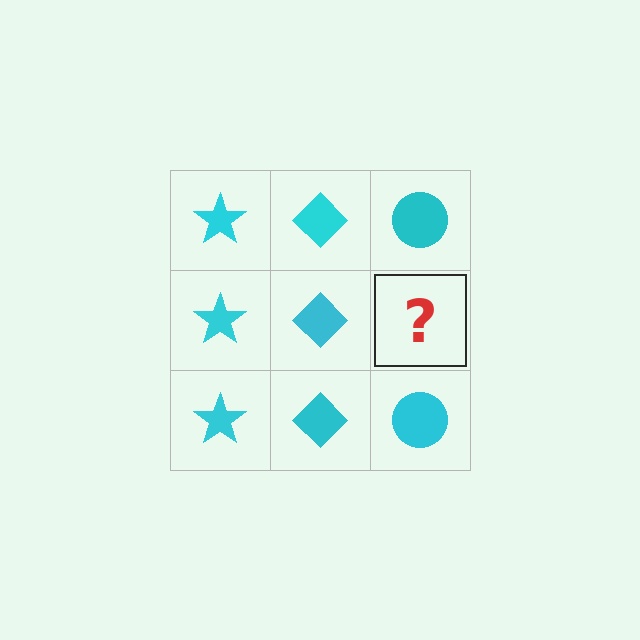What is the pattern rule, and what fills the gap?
The rule is that each column has a consistent shape. The gap should be filled with a cyan circle.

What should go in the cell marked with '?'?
The missing cell should contain a cyan circle.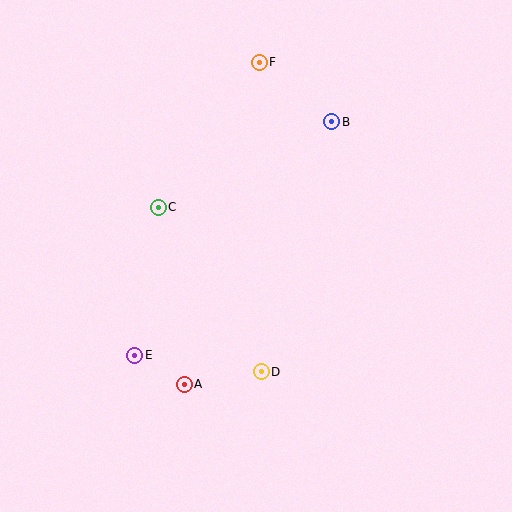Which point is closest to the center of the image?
Point C at (158, 207) is closest to the center.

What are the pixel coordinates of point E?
Point E is at (135, 355).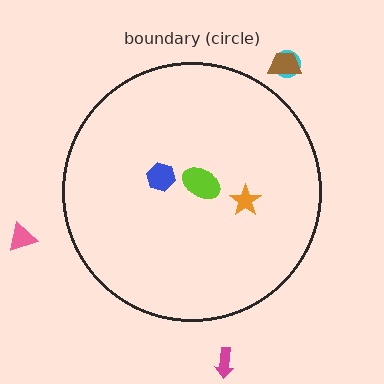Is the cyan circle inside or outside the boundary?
Outside.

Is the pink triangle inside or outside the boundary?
Outside.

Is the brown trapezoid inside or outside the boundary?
Outside.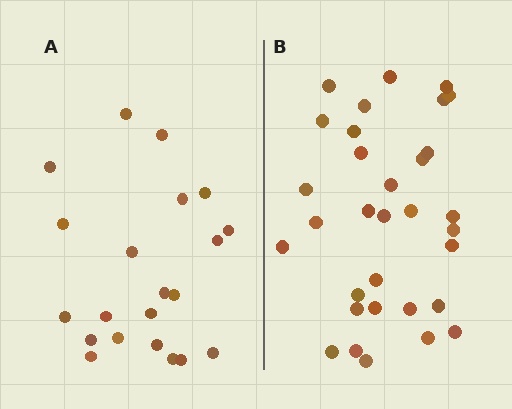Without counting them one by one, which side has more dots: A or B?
Region B (the right region) has more dots.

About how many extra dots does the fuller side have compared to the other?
Region B has roughly 12 or so more dots than region A.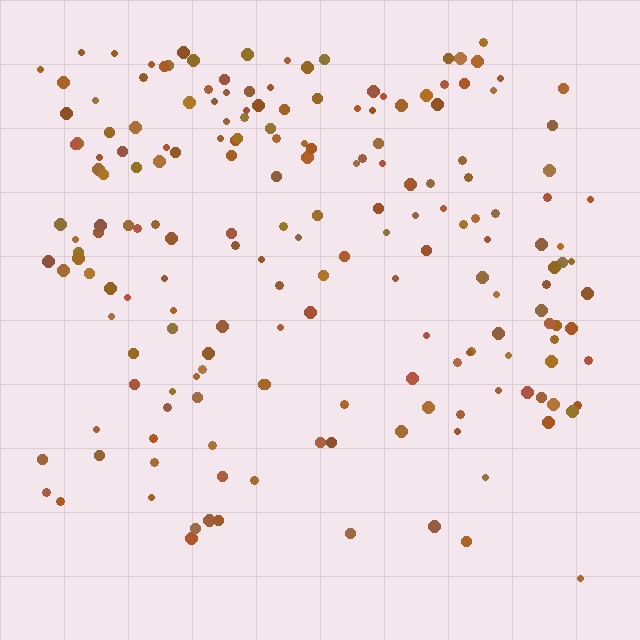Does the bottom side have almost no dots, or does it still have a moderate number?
Still a moderate number, just noticeably fewer than the top.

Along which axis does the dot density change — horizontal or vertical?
Vertical.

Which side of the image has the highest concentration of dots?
The top.